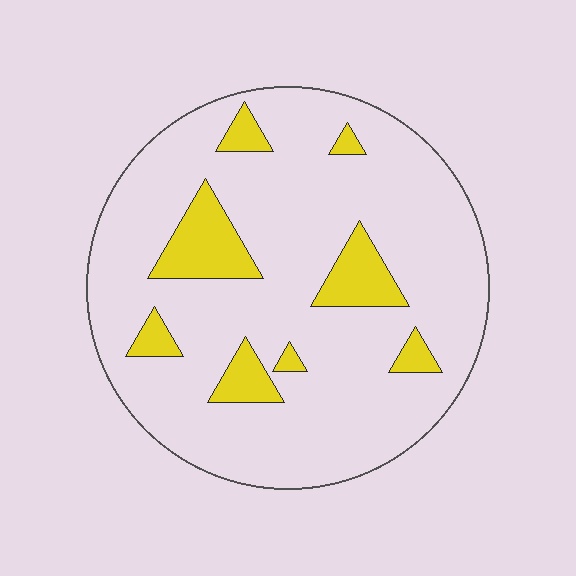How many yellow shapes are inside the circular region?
8.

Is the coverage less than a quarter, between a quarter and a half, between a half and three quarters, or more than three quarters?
Less than a quarter.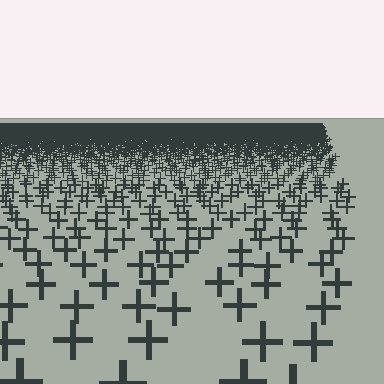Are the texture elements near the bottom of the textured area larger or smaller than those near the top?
Larger. Near the bottom, elements are closer to the viewer and appear at a bigger on-screen size.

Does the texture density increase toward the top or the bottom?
Density increases toward the top.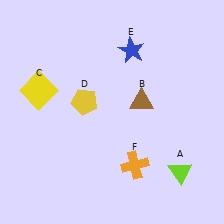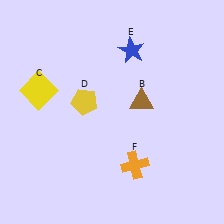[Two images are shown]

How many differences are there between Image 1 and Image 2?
There is 1 difference between the two images.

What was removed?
The lime triangle (A) was removed in Image 2.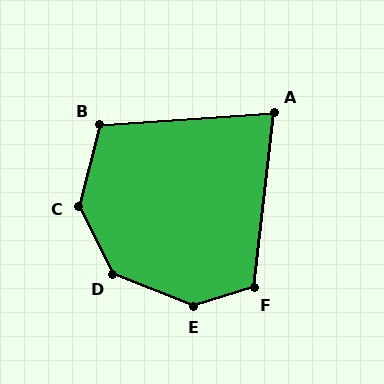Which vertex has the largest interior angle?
E, at approximately 141 degrees.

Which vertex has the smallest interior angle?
A, at approximately 80 degrees.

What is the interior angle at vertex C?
Approximately 139 degrees (obtuse).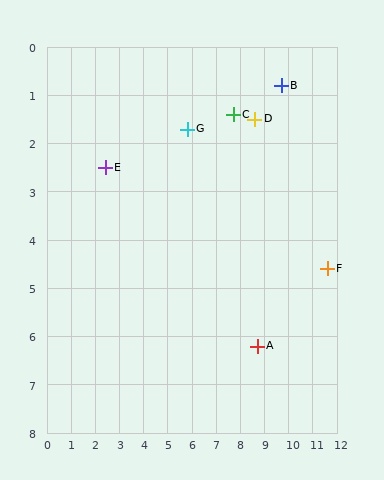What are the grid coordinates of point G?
Point G is at approximately (5.8, 1.7).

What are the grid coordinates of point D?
Point D is at approximately (8.6, 1.5).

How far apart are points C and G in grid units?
Points C and G are about 1.9 grid units apart.